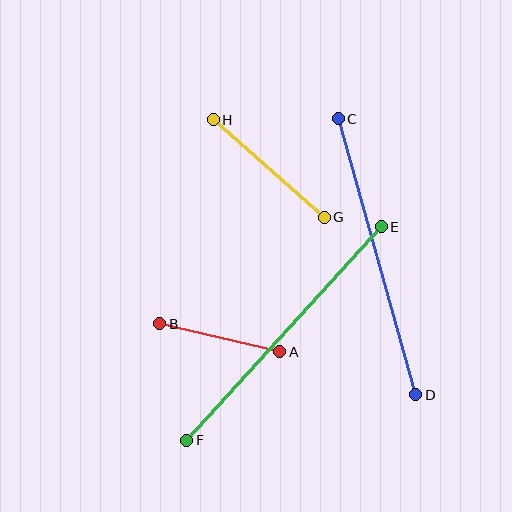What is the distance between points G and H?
The distance is approximately 148 pixels.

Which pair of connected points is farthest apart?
Points E and F are farthest apart.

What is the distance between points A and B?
The distance is approximately 123 pixels.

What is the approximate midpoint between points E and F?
The midpoint is at approximately (284, 333) pixels.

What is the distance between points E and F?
The distance is approximately 289 pixels.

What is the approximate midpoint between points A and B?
The midpoint is at approximately (220, 338) pixels.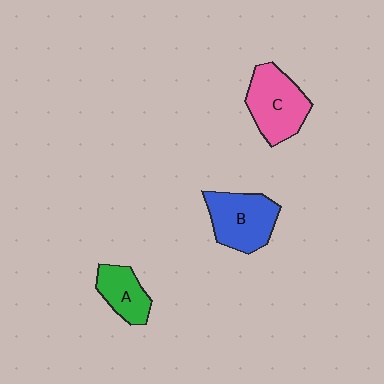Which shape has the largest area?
Shape C (pink).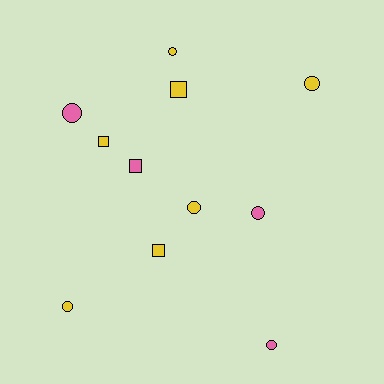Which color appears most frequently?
Yellow, with 7 objects.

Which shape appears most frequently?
Circle, with 7 objects.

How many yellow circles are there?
There are 4 yellow circles.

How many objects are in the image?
There are 11 objects.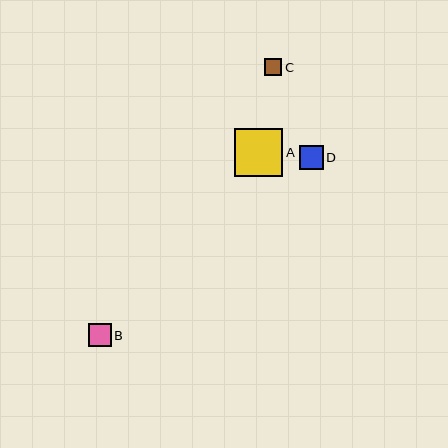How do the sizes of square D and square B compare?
Square D and square B are approximately the same size.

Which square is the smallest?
Square C is the smallest with a size of approximately 17 pixels.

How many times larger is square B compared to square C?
Square B is approximately 1.4 times the size of square C.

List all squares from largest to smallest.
From largest to smallest: A, D, B, C.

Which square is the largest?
Square A is the largest with a size of approximately 48 pixels.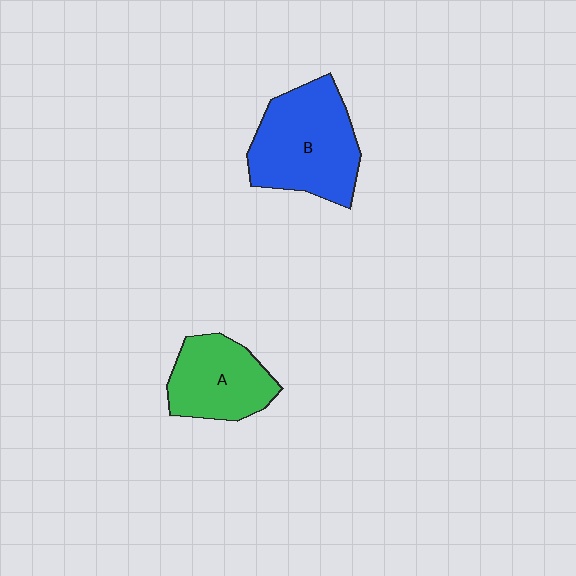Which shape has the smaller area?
Shape A (green).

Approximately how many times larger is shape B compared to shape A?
Approximately 1.4 times.